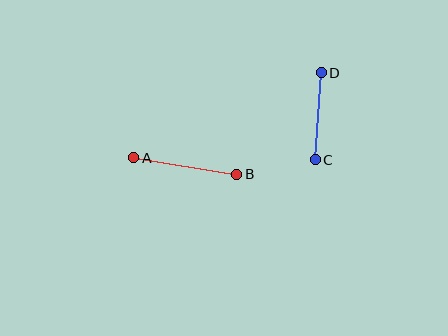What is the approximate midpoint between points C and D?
The midpoint is at approximately (318, 116) pixels.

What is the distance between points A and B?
The distance is approximately 104 pixels.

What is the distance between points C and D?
The distance is approximately 87 pixels.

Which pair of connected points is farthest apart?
Points A and B are farthest apart.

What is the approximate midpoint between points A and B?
The midpoint is at approximately (185, 166) pixels.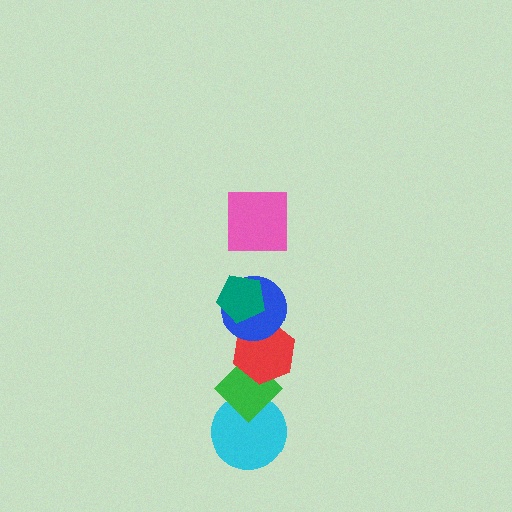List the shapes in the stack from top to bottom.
From top to bottom: the pink square, the teal pentagon, the blue circle, the red hexagon, the green diamond, the cyan circle.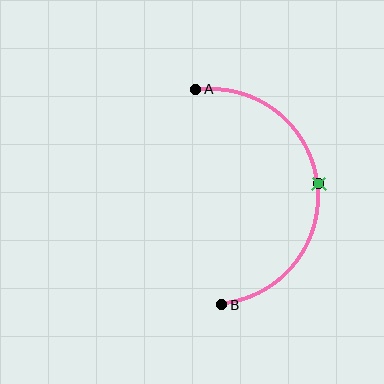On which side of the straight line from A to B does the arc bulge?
The arc bulges to the right of the straight line connecting A and B.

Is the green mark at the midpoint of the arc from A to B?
Yes. The green mark lies on the arc at equal arc-length from both A and B — it is the arc midpoint.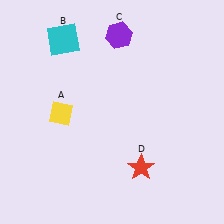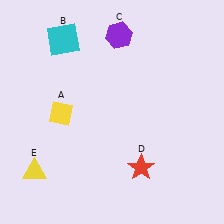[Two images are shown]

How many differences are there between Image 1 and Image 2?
There is 1 difference between the two images.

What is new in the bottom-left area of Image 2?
A yellow triangle (E) was added in the bottom-left area of Image 2.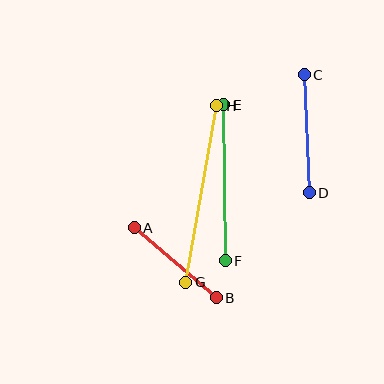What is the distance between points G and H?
The distance is approximately 179 pixels.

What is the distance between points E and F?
The distance is approximately 156 pixels.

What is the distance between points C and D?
The distance is approximately 118 pixels.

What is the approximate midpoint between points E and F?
The midpoint is at approximately (224, 183) pixels.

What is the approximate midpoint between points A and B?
The midpoint is at approximately (175, 263) pixels.